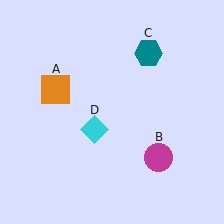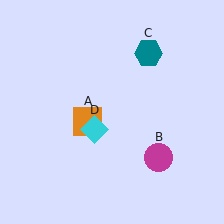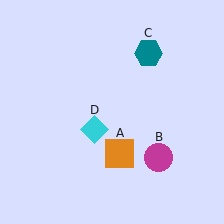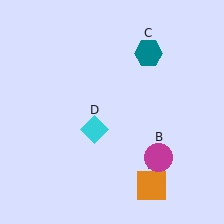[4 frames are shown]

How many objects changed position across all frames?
1 object changed position: orange square (object A).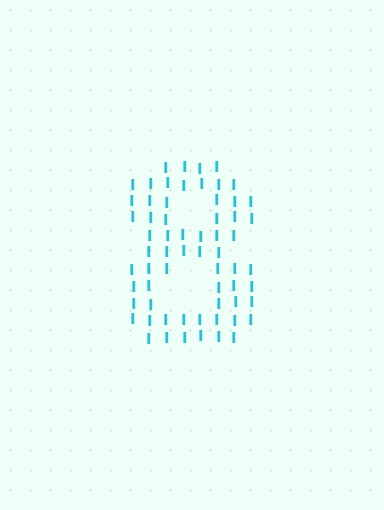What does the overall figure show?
The overall figure shows the digit 8.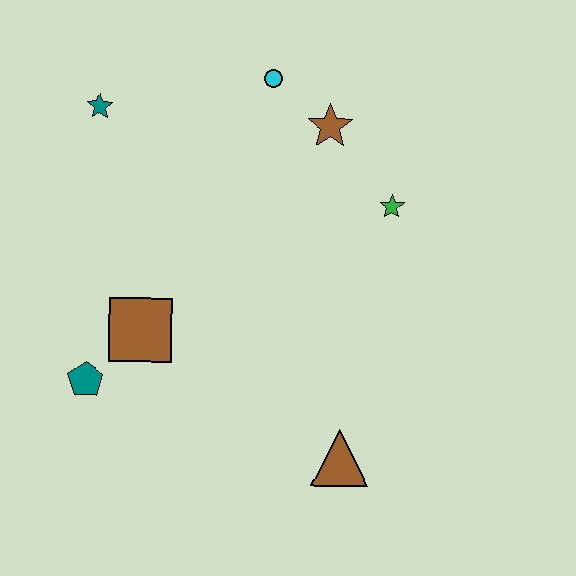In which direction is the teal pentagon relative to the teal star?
The teal pentagon is below the teal star.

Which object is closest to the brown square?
The teal pentagon is closest to the brown square.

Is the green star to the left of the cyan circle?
No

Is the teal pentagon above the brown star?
No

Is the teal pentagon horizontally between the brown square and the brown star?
No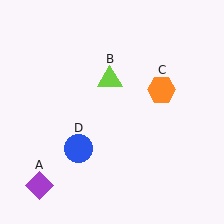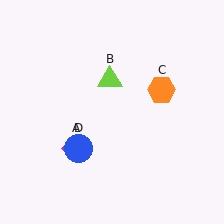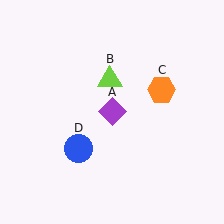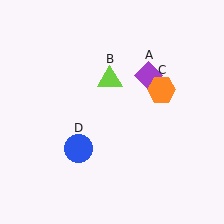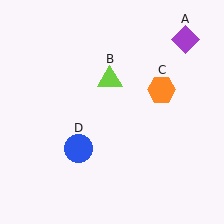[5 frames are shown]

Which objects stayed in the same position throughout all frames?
Lime triangle (object B) and orange hexagon (object C) and blue circle (object D) remained stationary.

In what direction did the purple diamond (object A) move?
The purple diamond (object A) moved up and to the right.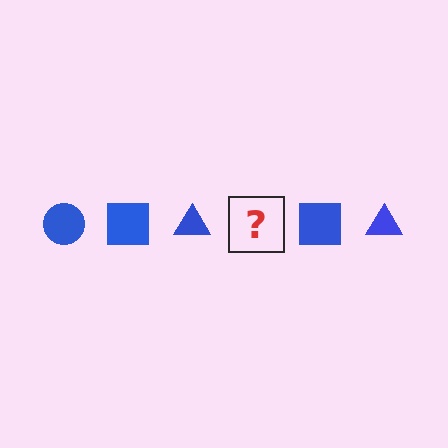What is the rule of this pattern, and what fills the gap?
The rule is that the pattern cycles through circle, square, triangle shapes in blue. The gap should be filled with a blue circle.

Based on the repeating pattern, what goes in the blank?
The blank should be a blue circle.